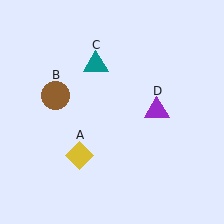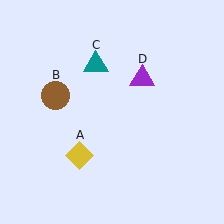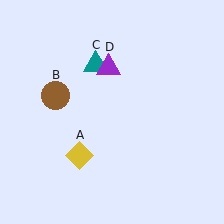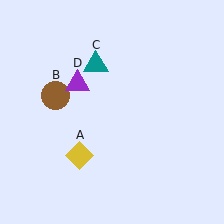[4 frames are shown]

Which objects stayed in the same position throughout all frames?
Yellow diamond (object A) and brown circle (object B) and teal triangle (object C) remained stationary.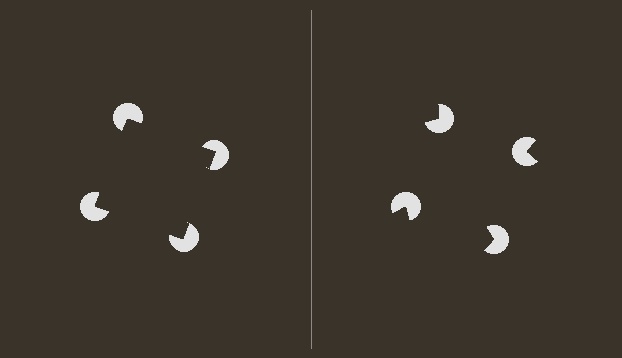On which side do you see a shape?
An illusory square appears on the left side. On the right side the wedge cuts are rotated, so no coherent shape forms.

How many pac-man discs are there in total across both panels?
8 — 4 on each side.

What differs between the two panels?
The pac-man discs are positioned identically on both sides; only the wedge orientations differ. On the left they align to a square; on the right they are misaligned.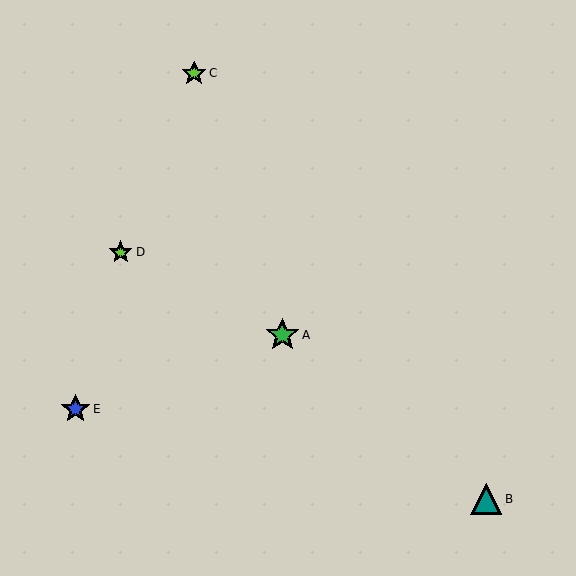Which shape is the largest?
The green star (labeled A) is the largest.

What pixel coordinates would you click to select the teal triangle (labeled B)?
Click at (486, 499) to select the teal triangle B.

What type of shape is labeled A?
Shape A is a green star.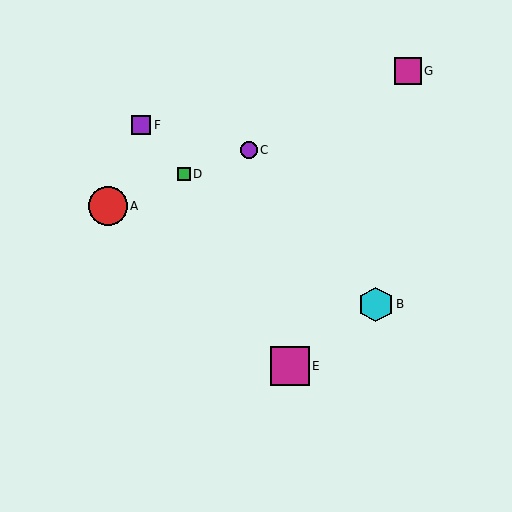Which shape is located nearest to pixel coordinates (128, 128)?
The purple square (labeled F) at (141, 125) is nearest to that location.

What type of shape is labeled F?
Shape F is a purple square.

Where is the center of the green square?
The center of the green square is at (184, 174).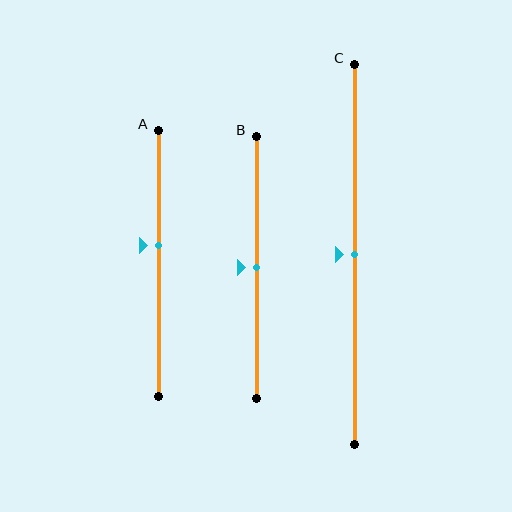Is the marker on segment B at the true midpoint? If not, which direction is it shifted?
Yes, the marker on segment B is at the true midpoint.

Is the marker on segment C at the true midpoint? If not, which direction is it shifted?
Yes, the marker on segment C is at the true midpoint.